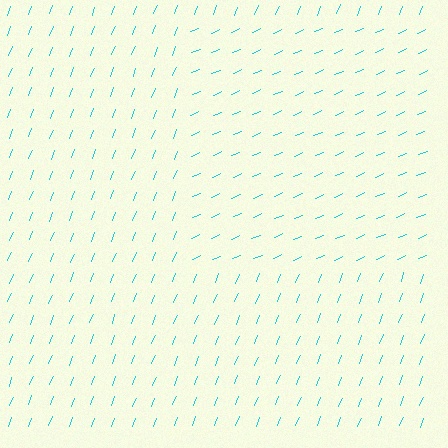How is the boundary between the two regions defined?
The boundary is defined purely by a change in line orientation (approximately 45 degrees difference). All lines are the same color and thickness.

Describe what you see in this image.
The image is filled with small cyan line segments. A rectangle region in the image has lines oriented differently from the surrounding lines, creating a visible texture boundary.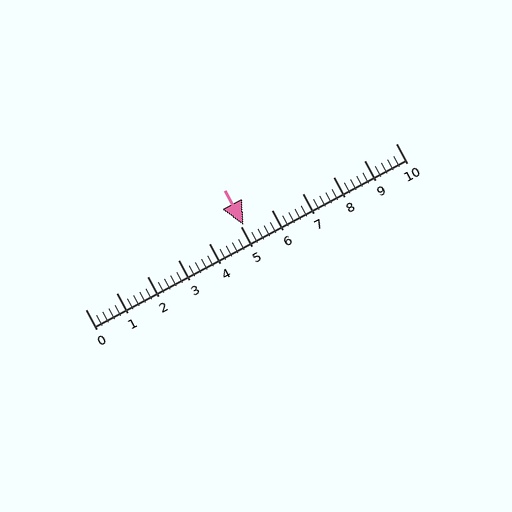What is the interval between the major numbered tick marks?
The major tick marks are spaced 1 units apart.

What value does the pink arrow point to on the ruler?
The pink arrow points to approximately 5.1.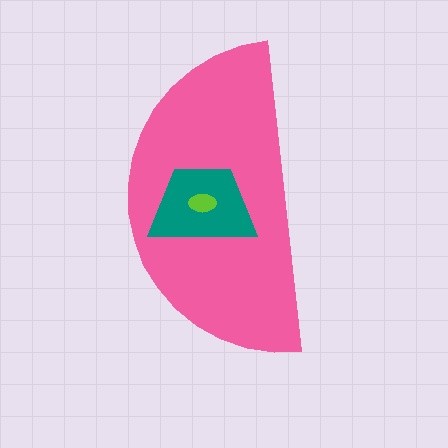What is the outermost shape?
The pink semicircle.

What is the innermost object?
The lime ellipse.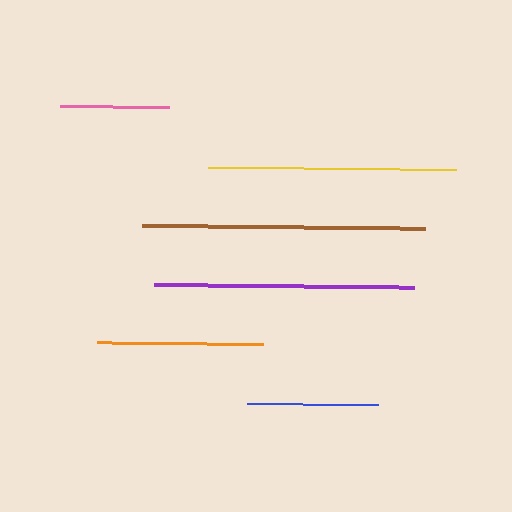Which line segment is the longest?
The brown line is the longest at approximately 282 pixels.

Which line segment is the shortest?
The pink line is the shortest at approximately 108 pixels.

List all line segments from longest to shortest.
From longest to shortest: brown, purple, yellow, orange, blue, pink.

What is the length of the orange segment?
The orange segment is approximately 167 pixels long.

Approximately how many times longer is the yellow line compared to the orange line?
The yellow line is approximately 1.5 times the length of the orange line.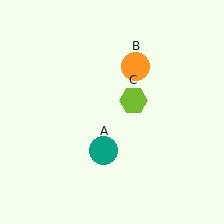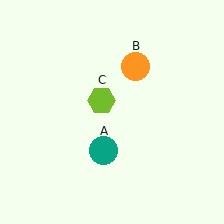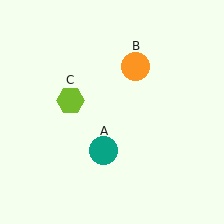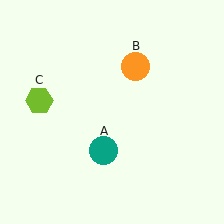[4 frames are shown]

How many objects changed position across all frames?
1 object changed position: lime hexagon (object C).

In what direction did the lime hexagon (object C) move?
The lime hexagon (object C) moved left.